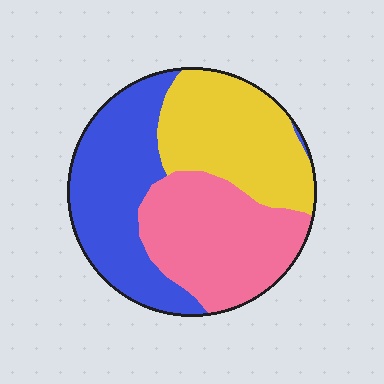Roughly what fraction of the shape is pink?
Pink covers roughly 35% of the shape.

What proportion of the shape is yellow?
Yellow takes up about one third (1/3) of the shape.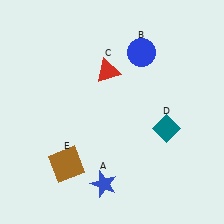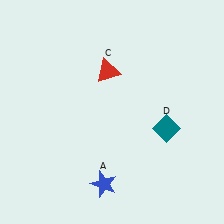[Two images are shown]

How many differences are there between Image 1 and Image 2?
There are 2 differences between the two images.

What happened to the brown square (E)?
The brown square (E) was removed in Image 2. It was in the bottom-left area of Image 1.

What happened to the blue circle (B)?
The blue circle (B) was removed in Image 2. It was in the top-right area of Image 1.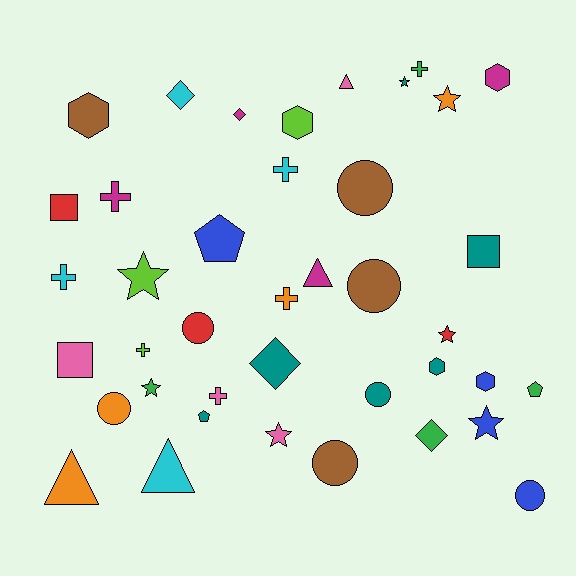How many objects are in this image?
There are 40 objects.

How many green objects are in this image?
There are 4 green objects.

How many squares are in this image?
There are 3 squares.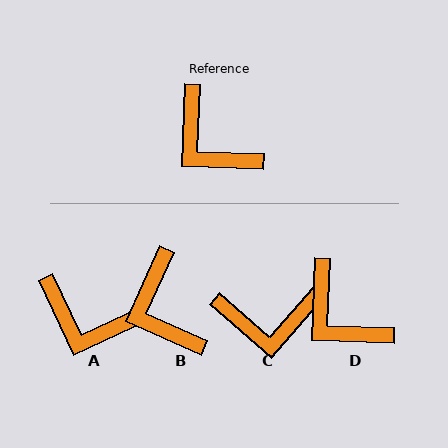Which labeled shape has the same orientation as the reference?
D.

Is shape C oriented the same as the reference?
No, it is off by about 51 degrees.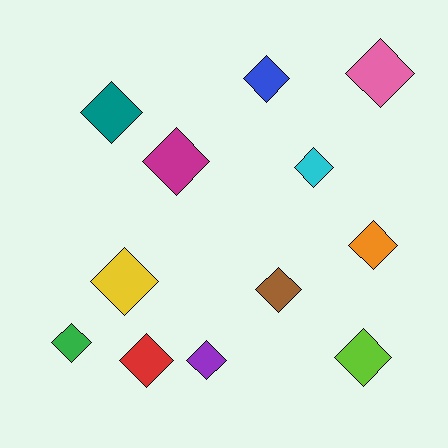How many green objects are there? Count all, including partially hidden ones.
There is 1 green object.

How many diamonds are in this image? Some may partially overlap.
There are 12 diamonds.